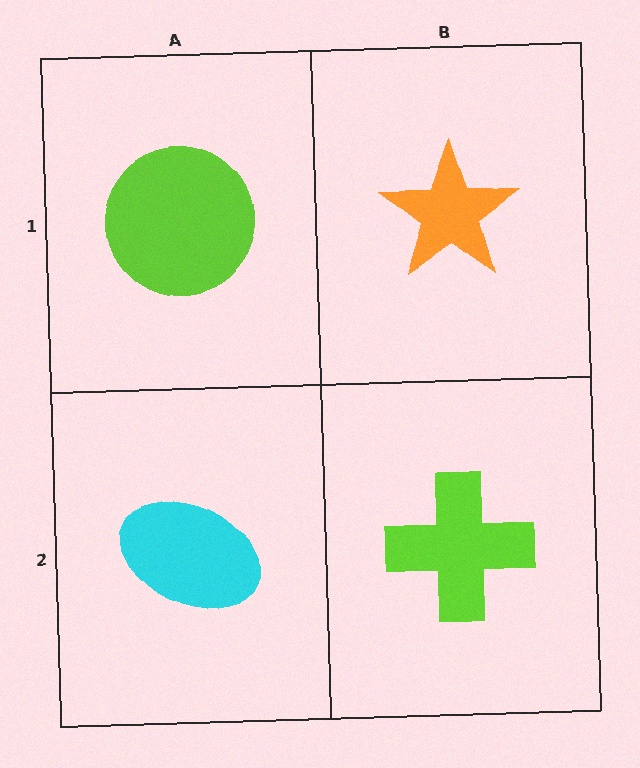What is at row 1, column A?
A lime circle.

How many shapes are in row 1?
2 shapes.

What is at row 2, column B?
A lime cross.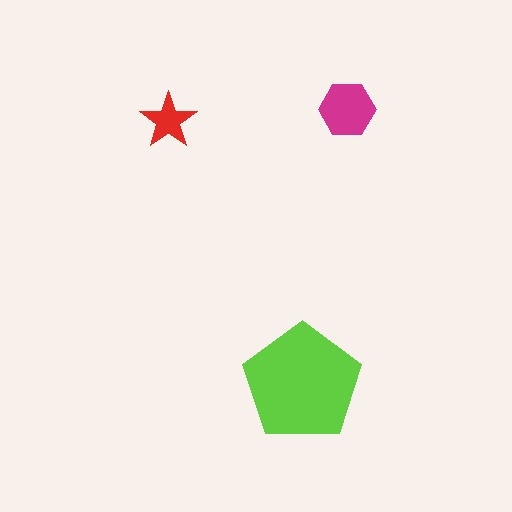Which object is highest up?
The magenta hexagon is topmost.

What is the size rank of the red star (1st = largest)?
3rd.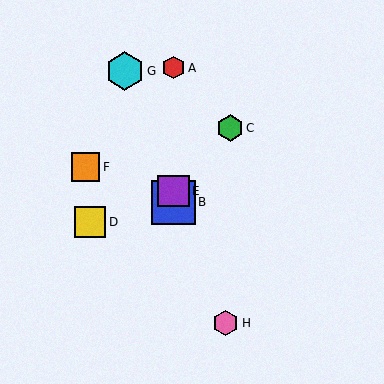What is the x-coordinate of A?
Object A is at x≈173.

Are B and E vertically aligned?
Yes, both are at x≈173.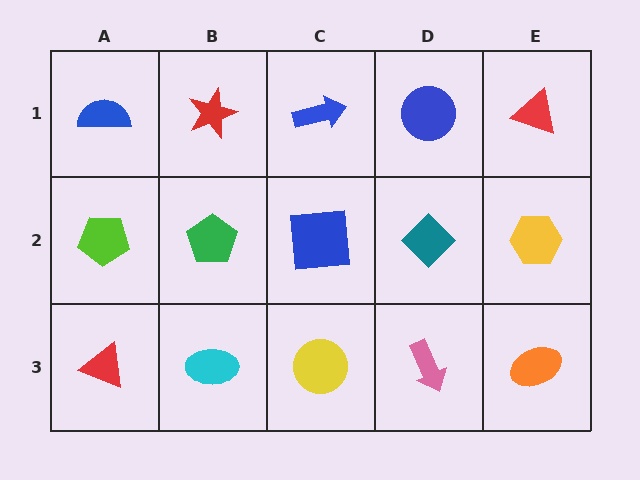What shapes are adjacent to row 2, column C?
A blue arrow (row 1, column C), a yellow circle (row 3, column C), a green pentagon (row 2, column B), a teal diamond (row 2, column D).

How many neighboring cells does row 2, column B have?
4.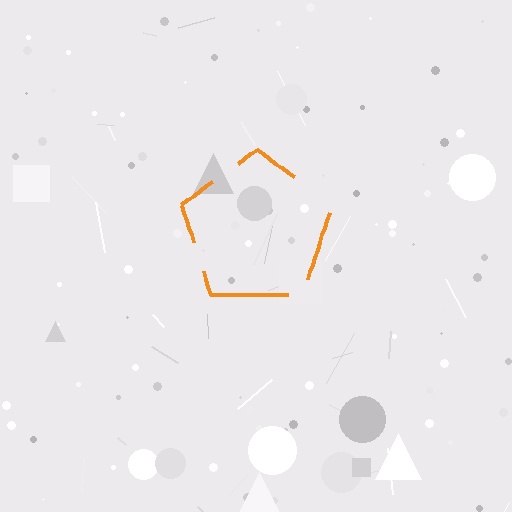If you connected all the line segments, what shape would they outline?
They would outline a pentagon.